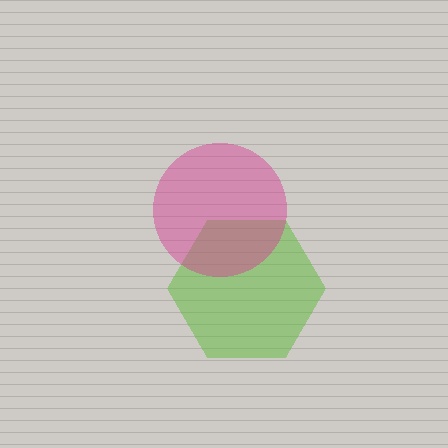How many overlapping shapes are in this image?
There are 2 overlapping shapes in the image.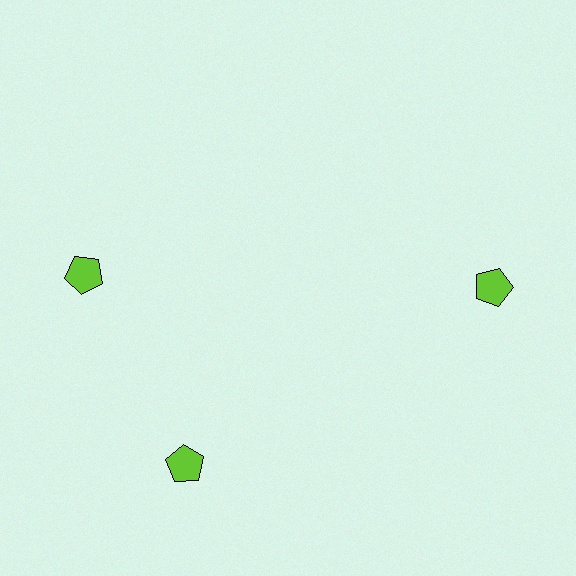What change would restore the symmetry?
The symmetry would be restored by rotating it back into even spacing with its neighbors so that all 3 pentagons sit at equal angles and equal distance from the center.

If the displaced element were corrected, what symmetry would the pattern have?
It would have 3-fold rotational symmetry — the pattern would map onto itself every 120 degrees.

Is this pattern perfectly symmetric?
No. The 3 lime pentagons are arranged in a ring, but one element near the 11 o'clock position is rotated out of alignment along the ring, breaking the 3-fold rotational symmetry.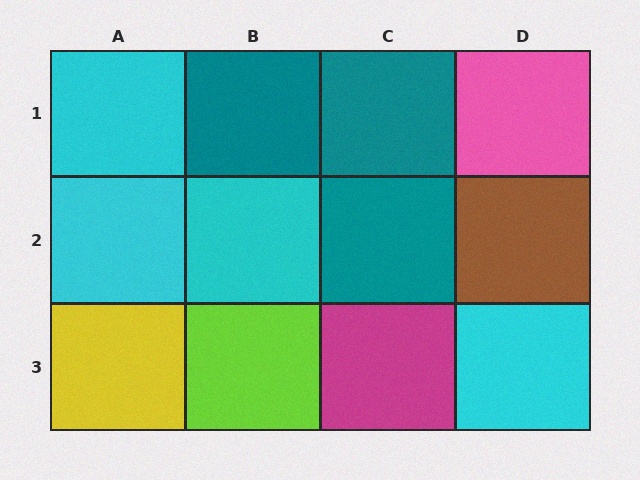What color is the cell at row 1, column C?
Teal.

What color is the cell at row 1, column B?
Teal.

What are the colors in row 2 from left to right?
Cyan, cyan, teal, brown.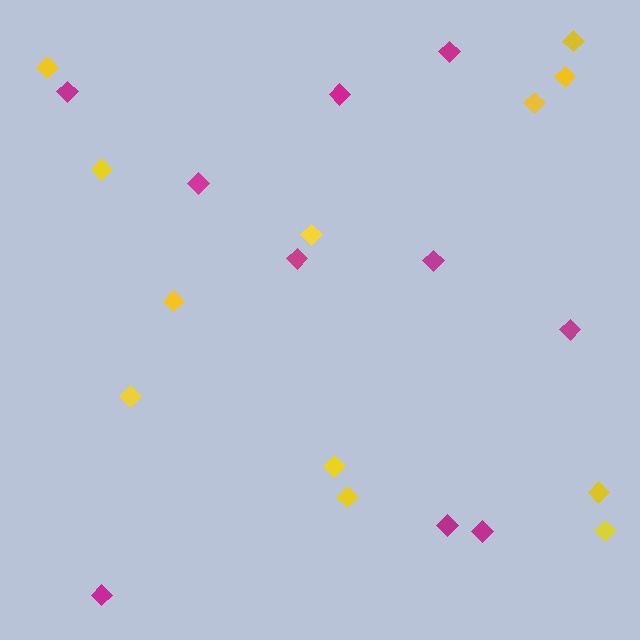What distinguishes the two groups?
There are 2 groups: one group of magenta diamonds (10) and one group of yellow diamonds (12).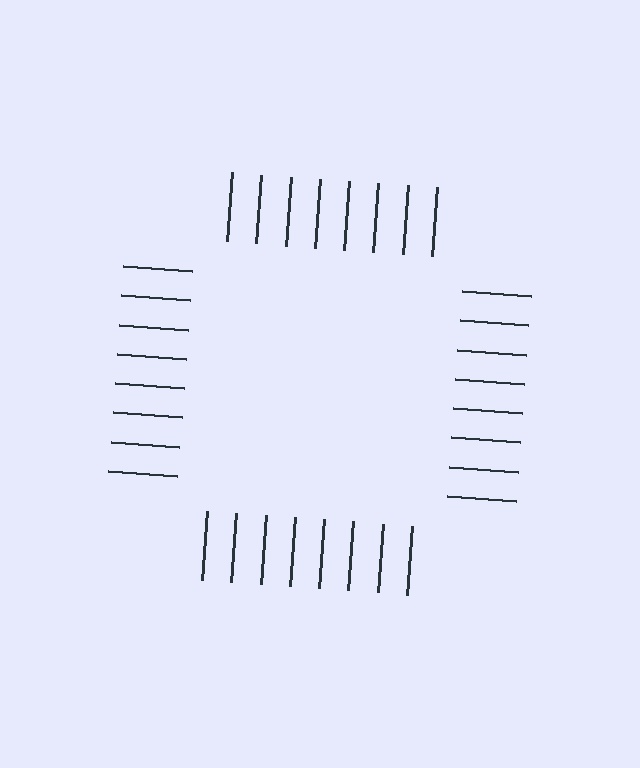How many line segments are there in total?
32 — 8 along each of the 4 edges.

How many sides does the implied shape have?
4 sides — the line-ends trace a square.